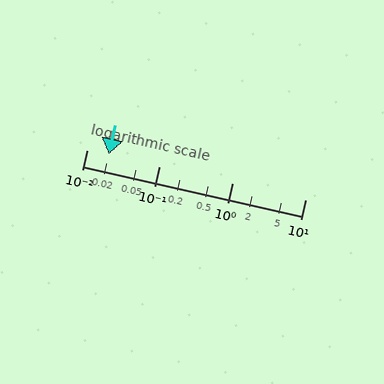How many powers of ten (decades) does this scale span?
The scale spans 3 decades, from 0.01 to 10.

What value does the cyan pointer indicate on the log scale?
The pointer indicates approximately 0.02.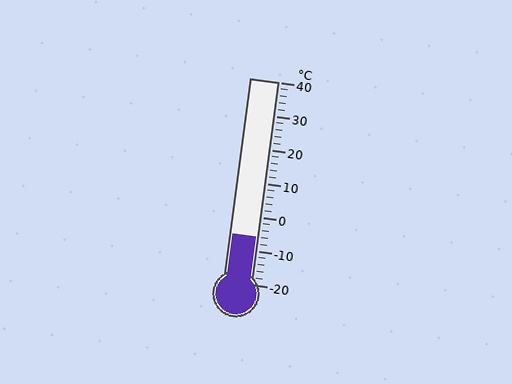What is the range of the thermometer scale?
The thermometer scale ranges from -20°C to 40°C.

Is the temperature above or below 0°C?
The temperature is below 0°C.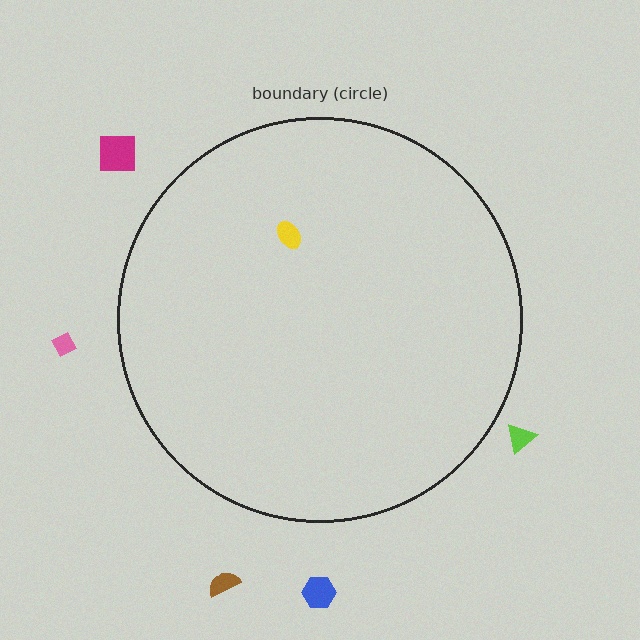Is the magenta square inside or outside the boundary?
Outside.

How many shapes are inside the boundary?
1 inside, 5 outside.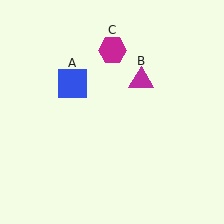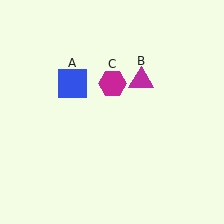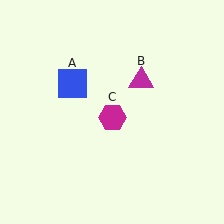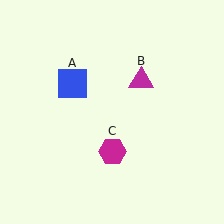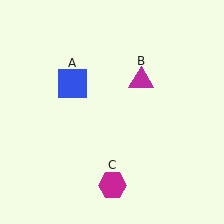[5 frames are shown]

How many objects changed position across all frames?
1 object changed position: magenta hexagon (object C).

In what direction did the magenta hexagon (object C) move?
The magenta hexagon (object C) moved down.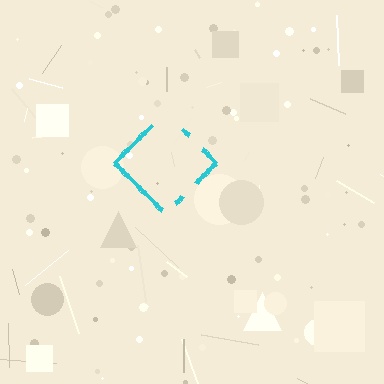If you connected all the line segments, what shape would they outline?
They would outline a diamond.